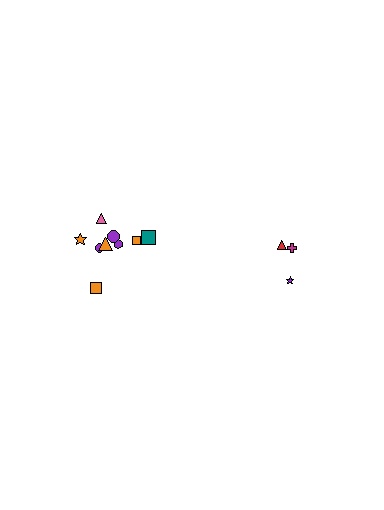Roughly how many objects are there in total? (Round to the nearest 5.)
Roughly 15 objects in total.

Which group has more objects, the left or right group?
The left group.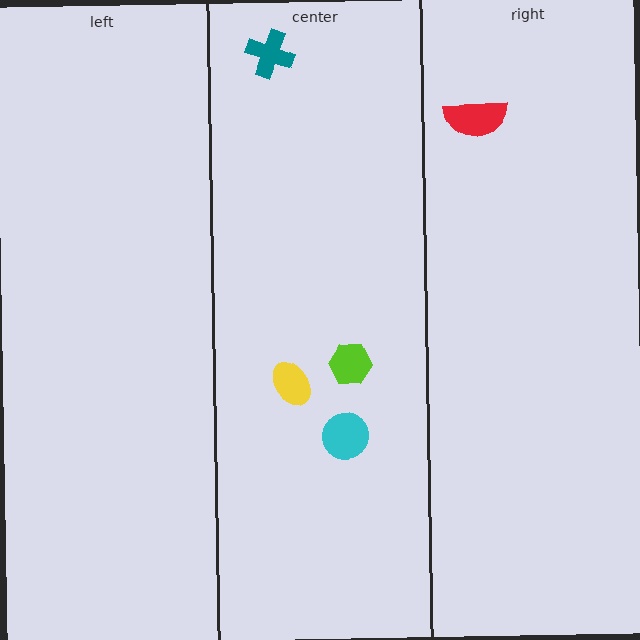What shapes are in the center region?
The teal cross, the yellow ellipse, the cyan circle, the lime hexagon.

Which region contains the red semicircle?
The right region.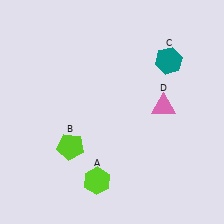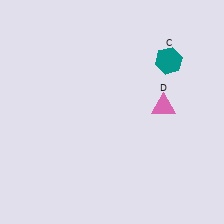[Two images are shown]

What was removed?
The lime pentagon (B), the lime hexagon (A) were removed in Image 2.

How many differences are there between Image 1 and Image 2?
There are 2 differences between the two images.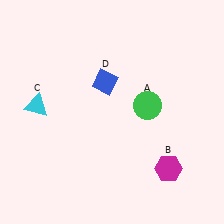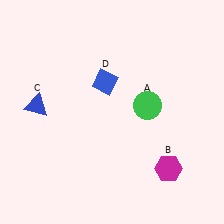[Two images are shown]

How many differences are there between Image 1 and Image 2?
There is 1 difference between the two images.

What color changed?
The triangle (C) changed from cyan in Image 1 to blue in Image 2.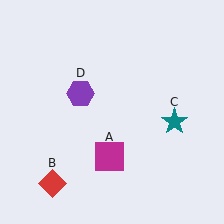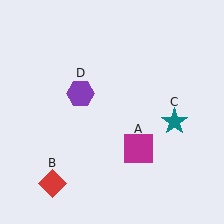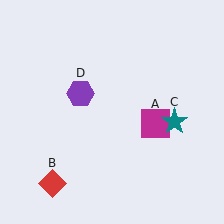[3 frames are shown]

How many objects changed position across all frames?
1 object changed position: magenta square (object A).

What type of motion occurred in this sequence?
The magenta square (object A) rotated counterclockwise around the center of the scene.